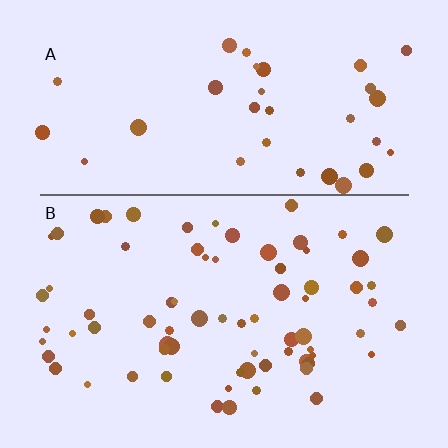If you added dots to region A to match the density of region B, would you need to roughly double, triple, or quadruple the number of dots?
Approximately double.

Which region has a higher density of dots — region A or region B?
B (the bottom).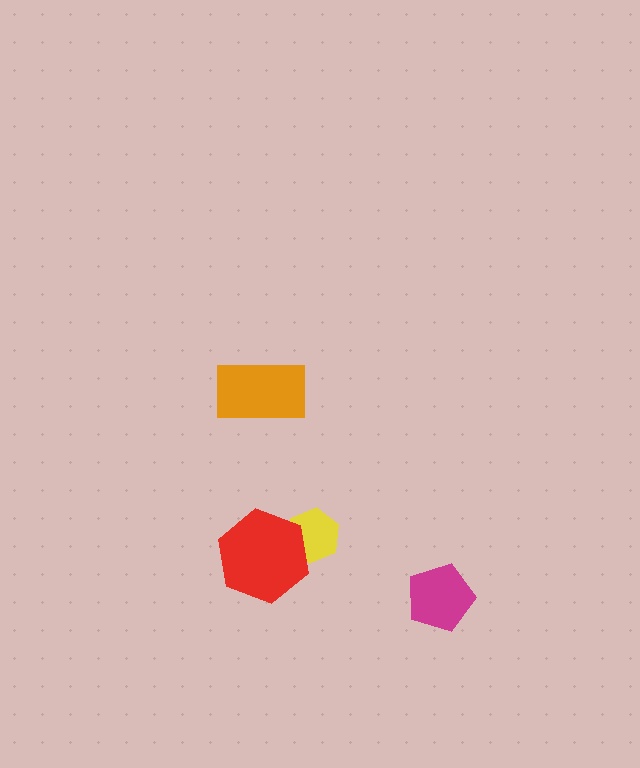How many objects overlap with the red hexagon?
1 object overlaps with the red hexagon.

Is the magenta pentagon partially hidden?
No, no other shape covers it.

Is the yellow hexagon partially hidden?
Yes, it is partially covered by another shape.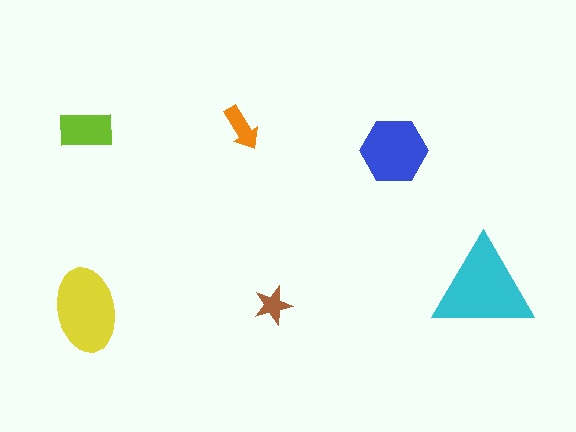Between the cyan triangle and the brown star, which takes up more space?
The cyan triangle.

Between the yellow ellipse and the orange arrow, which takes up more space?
The yellow ellipse.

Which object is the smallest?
The brown star.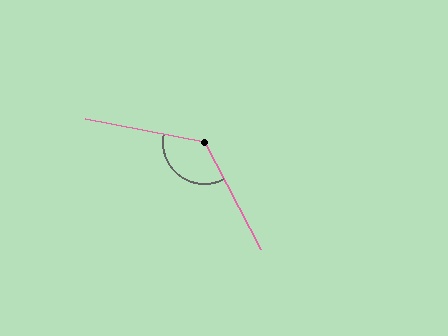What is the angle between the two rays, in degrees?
Approximately 129 degrees.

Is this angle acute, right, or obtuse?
It is obtuse.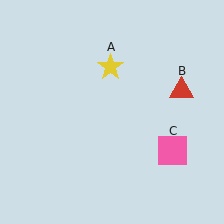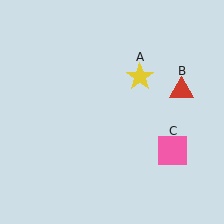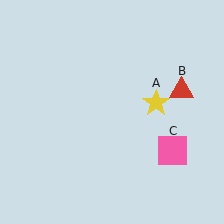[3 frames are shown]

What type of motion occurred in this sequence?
The yellow star (object A) rotated clockwise around the center of the scene.